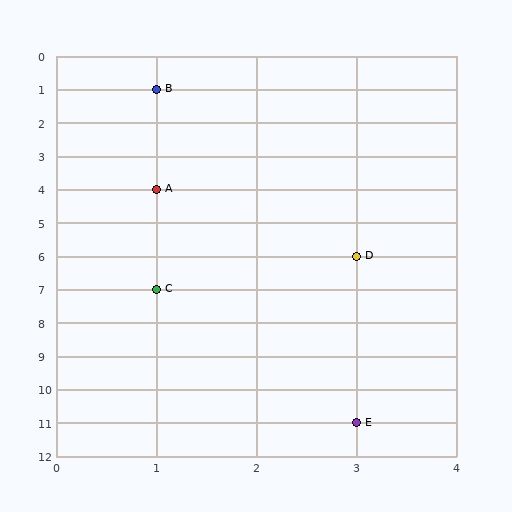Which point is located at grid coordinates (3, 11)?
Point E is at (3, 11).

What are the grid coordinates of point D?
Point D is at grid coordinates (3, 6).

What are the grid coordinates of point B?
Point B is at grid coordinates (1, 1).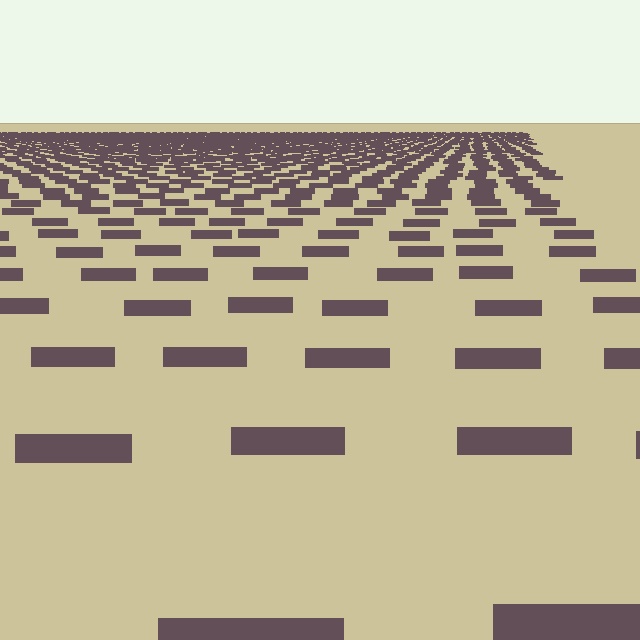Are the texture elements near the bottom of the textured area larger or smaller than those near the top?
Larger. Near the bottom, elements are closer to the viewer and appear at a bigger on-screen size.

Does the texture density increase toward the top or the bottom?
Density increases toward the top.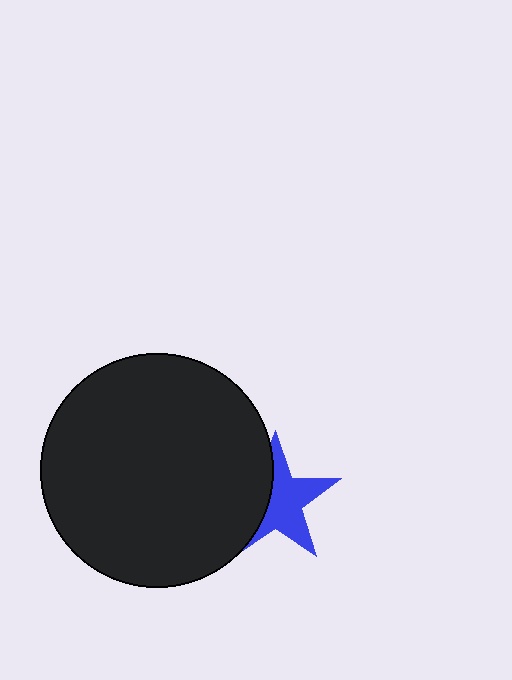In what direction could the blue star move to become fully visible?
The blue star could move right. That would shift it out from behind the black circle entirely.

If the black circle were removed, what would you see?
You would see the complete blue star.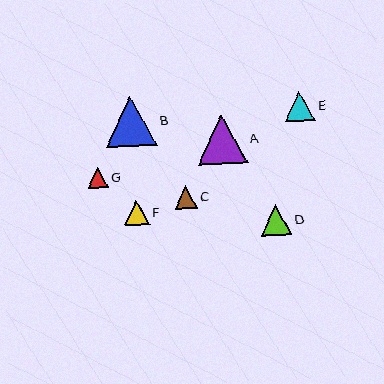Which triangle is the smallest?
Triangle G is the smallest with a size of approximately 21 pixels.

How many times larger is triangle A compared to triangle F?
Triangle A is approximately 2.0 times the size of triangle F.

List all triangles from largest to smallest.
From largest to smallest: B, A, D, E, F, C, G.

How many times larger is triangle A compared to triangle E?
Triangle A is approximately 1.6 times the size of triangle E.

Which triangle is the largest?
Triangle B is the largest with a size of approximately 51 pixels.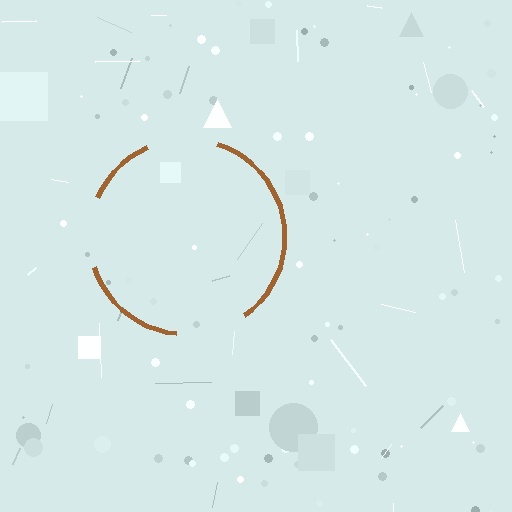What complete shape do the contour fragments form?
The contour fragments form a circle.